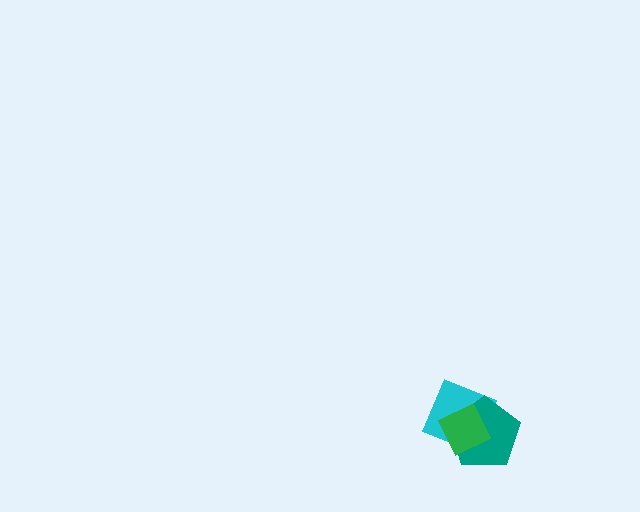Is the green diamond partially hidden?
No, no other shape covers it.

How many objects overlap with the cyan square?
2 objects overlap with the cyan square.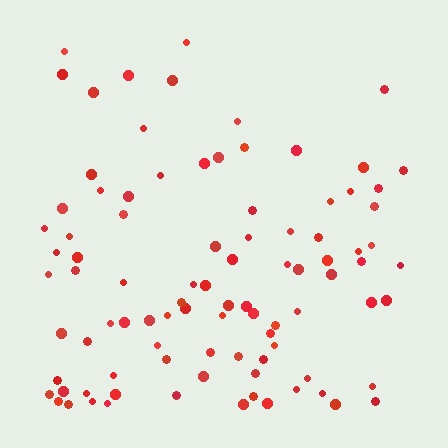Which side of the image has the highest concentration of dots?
The bottom.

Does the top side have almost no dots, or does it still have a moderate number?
Still a moderate number, just noticeably fewer than the bottom.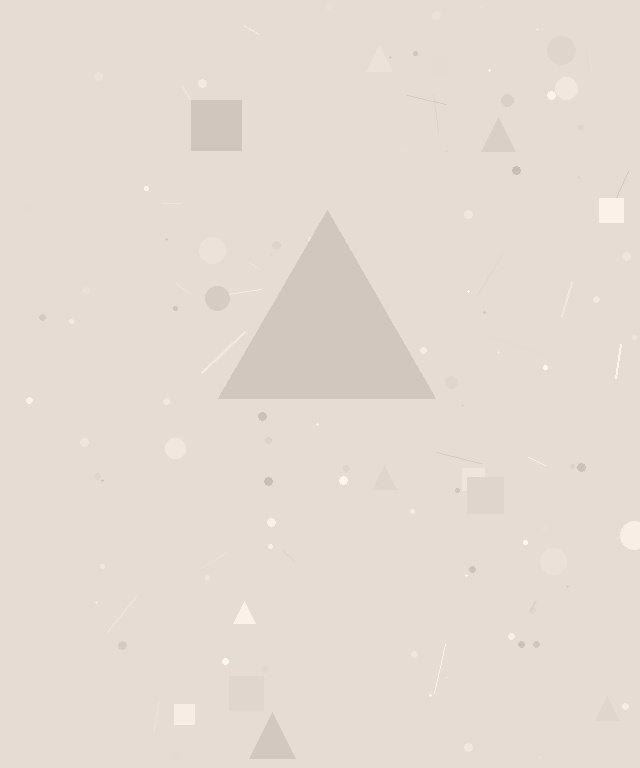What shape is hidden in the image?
A triangle is hidden in the image.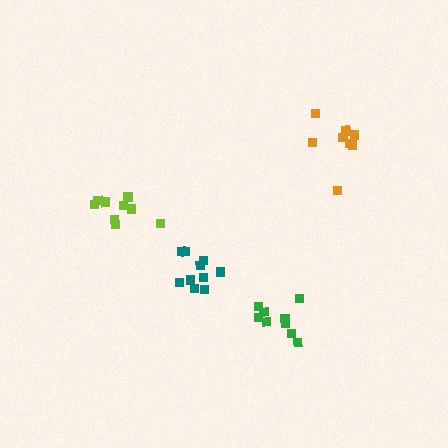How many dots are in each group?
Group 1: 9 dots, Group 2: 9 dots, Group 3: 9 dots, Group 4: 10 dots (37 total).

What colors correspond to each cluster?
The clusters are colored: orange, lime, green, teal.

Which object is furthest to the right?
The orange cluster is rightmost.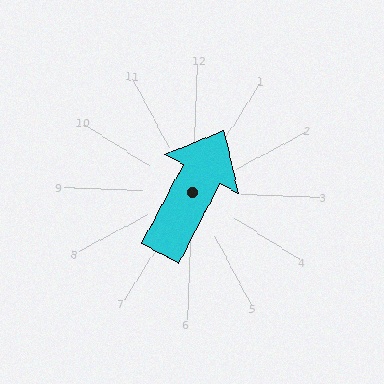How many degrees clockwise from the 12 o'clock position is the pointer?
Approximately 25 degrees.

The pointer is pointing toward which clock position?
Roughly 1 o'clock.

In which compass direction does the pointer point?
Northeast.